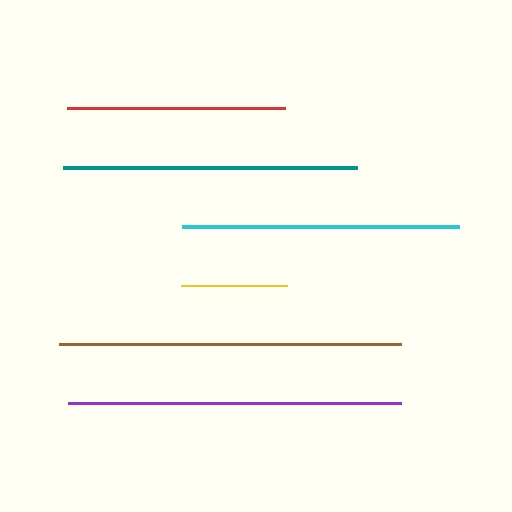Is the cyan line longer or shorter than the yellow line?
The cyan line is longer than the yellow line.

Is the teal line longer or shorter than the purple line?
The purple line is longer than the teal line.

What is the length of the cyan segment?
The cyan segment is approximately 277 pixels long.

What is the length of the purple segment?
The purple segment is approximately 333 pixels long.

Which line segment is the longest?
The brown line is the longest at approximately 342 pixels.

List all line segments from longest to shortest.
From longest to shortest: brown, purple, teal, cyan, red, yellow.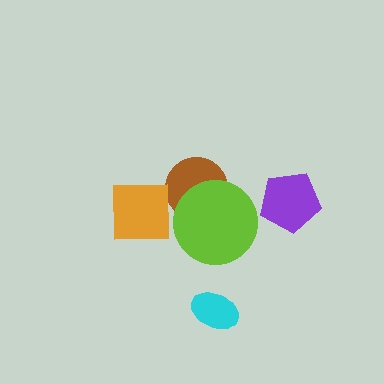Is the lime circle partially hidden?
No, no other shape covers it.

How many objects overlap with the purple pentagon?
0 objects overlap with the purple pentagon.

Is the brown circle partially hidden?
Yes, it is partially covered by another shape.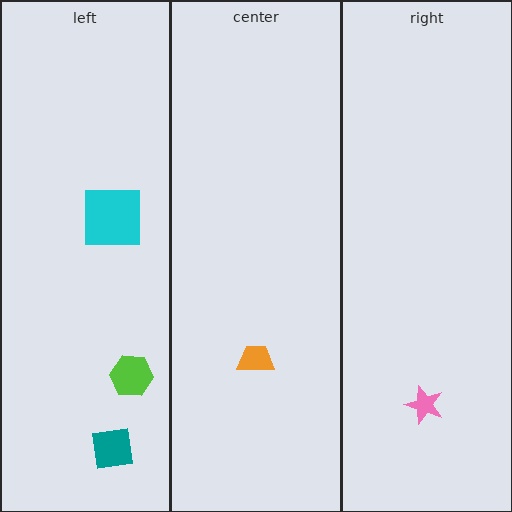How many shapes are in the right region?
1.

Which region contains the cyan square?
The left region.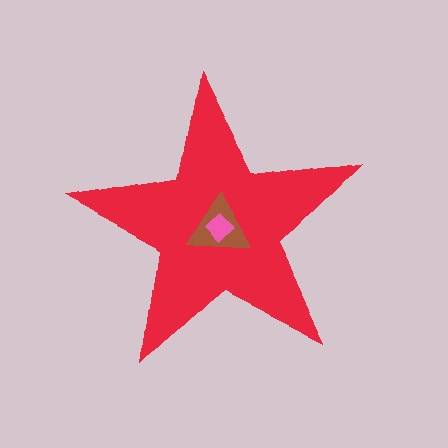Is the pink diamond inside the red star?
Yes.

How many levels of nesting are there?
3.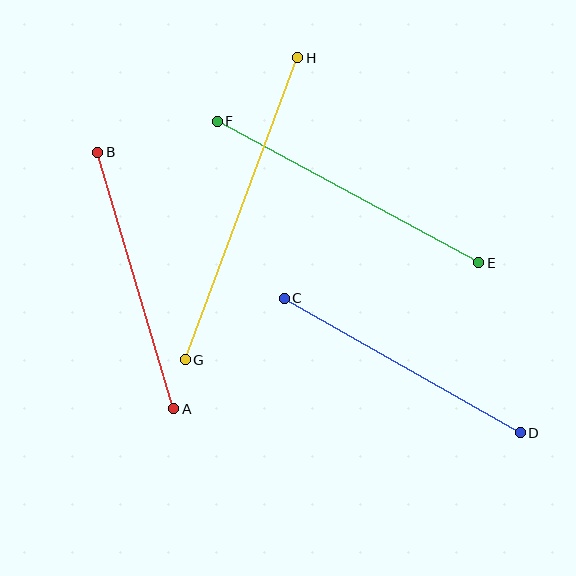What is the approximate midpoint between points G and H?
The midpoint is at approximately (242, 209) pixels.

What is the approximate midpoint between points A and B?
The midpoint is at approximately (136, 281) pixels.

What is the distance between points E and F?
The distance is approximately 297 pixels.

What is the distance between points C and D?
The distance is approximately 272 pixels.